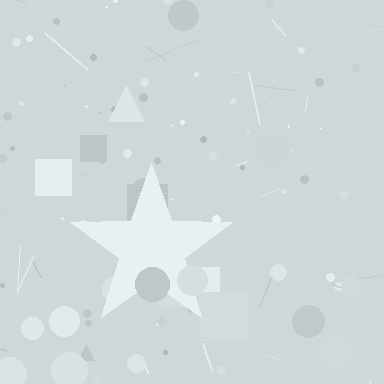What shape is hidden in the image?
A star is hidden in the image.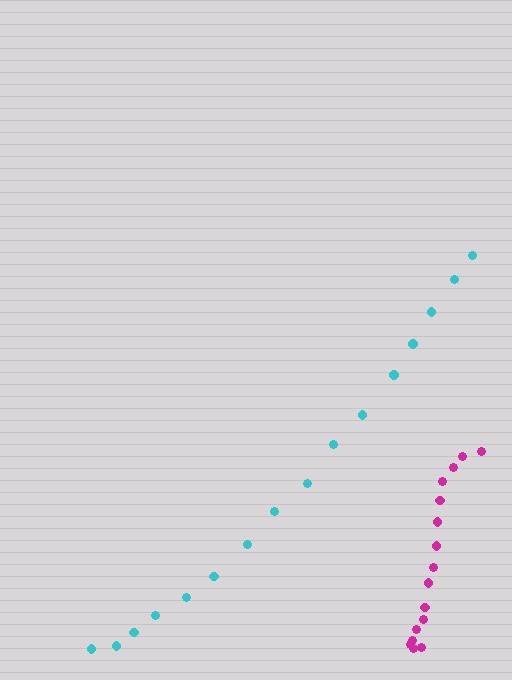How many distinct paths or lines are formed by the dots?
There are 2 distinct paths.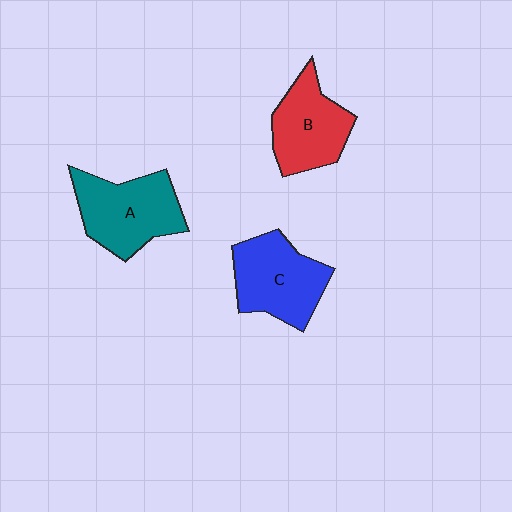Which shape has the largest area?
Shape A (teal).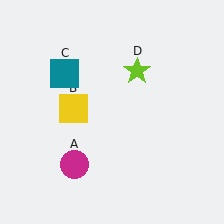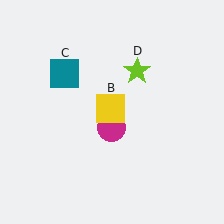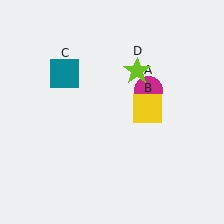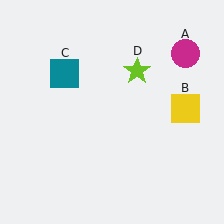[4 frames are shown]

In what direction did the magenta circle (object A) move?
The magenta circle (object A) moved up and to the right.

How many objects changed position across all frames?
2 objects changed position: magenta circle (object A), yellow square (object B).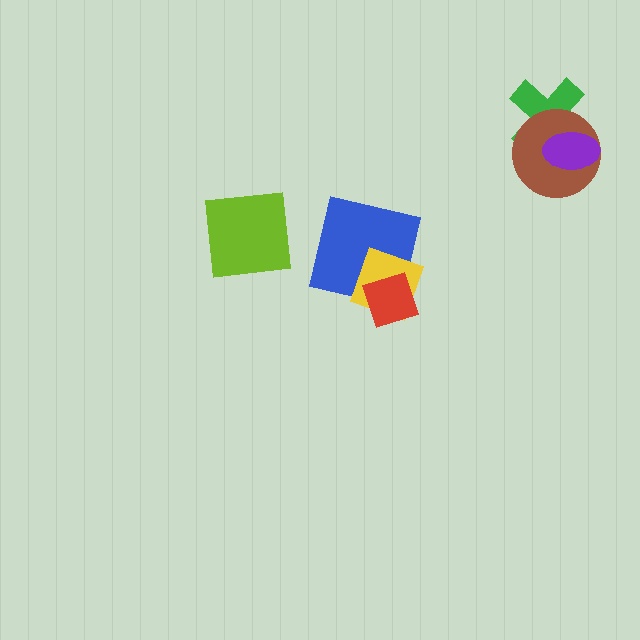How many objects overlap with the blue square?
2 objects overlap with the blue square.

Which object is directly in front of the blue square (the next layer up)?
The yellow diamond is directly in front of the blue square.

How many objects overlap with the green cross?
2 objects overlap with the green cross.